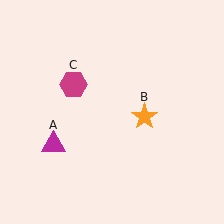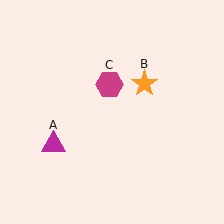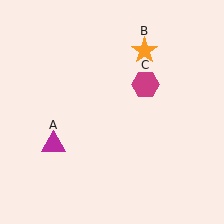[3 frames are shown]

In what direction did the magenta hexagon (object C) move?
The magenta hexagon (object C) moved right.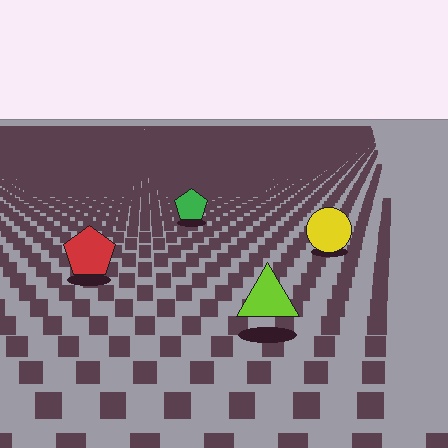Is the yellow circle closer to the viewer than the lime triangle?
No. The lime triangle is closer — you can tell from the texture gradient: the ground texture is coarser near it.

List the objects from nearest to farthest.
From nearest to farthest: the lime triangle, the red pentagon, the yellow circle, the green pentagon.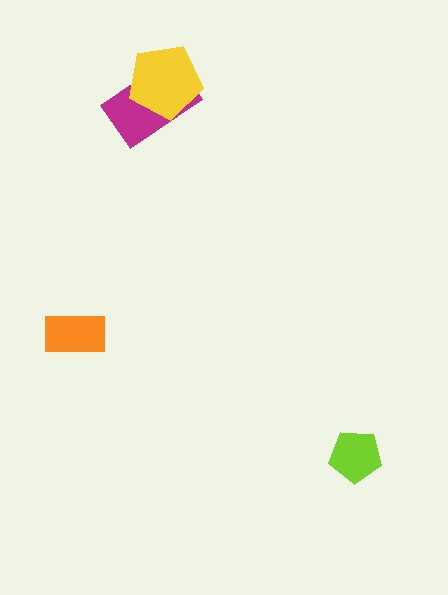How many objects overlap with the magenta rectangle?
1 object overlaps with the magenta rectangle.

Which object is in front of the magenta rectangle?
The yellow pentagon is in front of the magenta rectangle.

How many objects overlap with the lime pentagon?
0 objects overlap with the lime pentagon.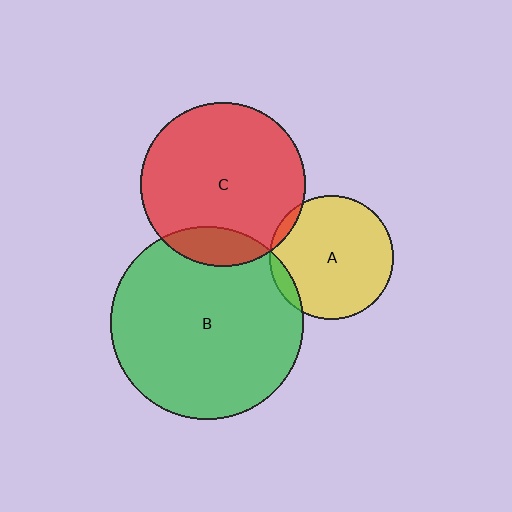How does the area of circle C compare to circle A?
Approximately 1.8 times.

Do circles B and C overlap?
Yes.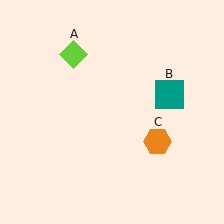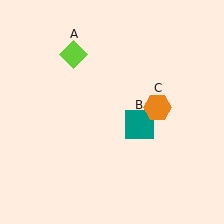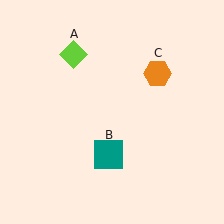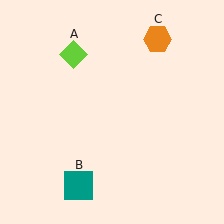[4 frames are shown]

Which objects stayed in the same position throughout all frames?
Lime diamond (object A) remained stationary.